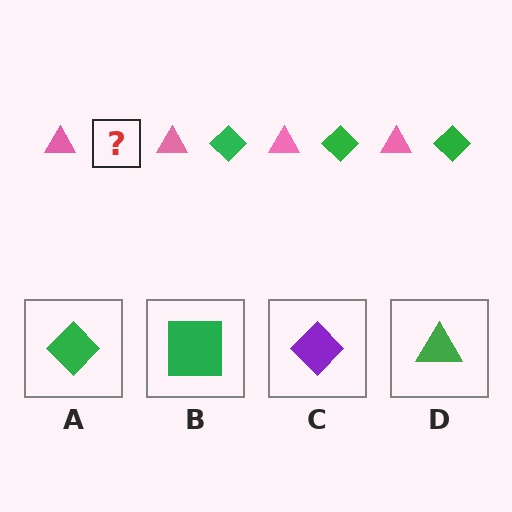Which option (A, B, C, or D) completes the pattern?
A.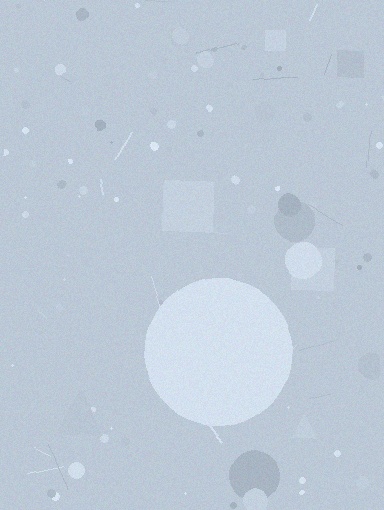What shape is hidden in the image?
A circle is hidden in the image.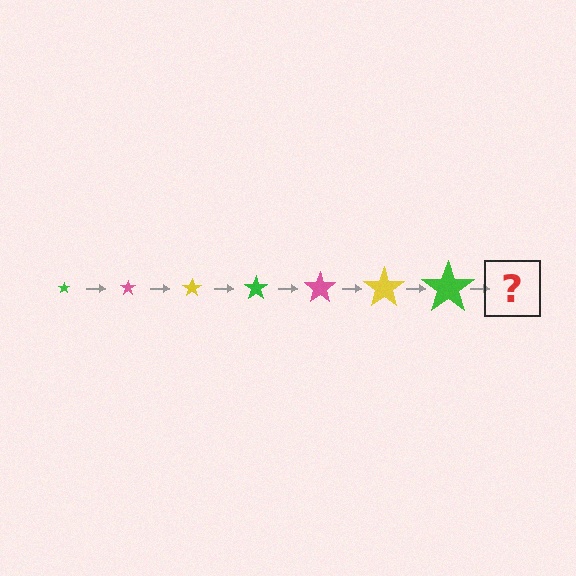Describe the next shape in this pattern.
It should be a pink star, larger than the previous one.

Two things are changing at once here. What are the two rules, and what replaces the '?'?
The two rules are that the star grows larger each step and the color cycles through green, pink, and yellow. The '?' should be a pink star, larger than the previous one.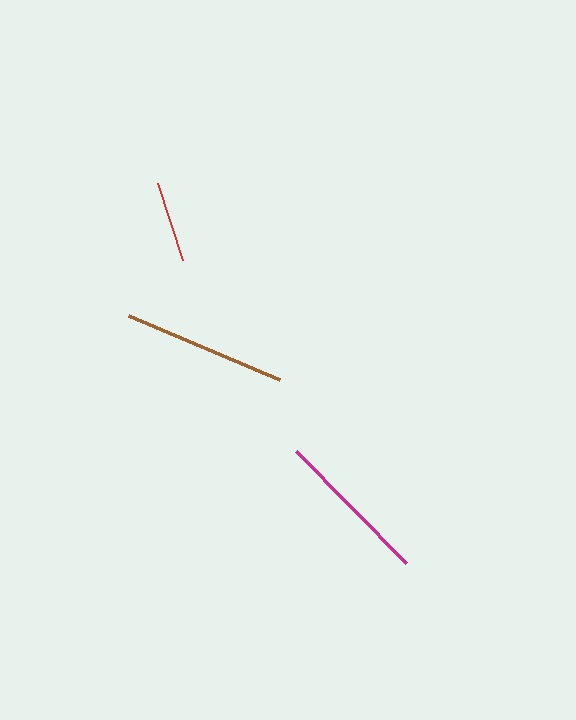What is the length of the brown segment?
The brown segment is approximately 165 pixels long.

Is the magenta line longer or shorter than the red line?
The magenta line is longer than the red line.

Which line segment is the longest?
The brown line is the longest at approximately 165 pixels.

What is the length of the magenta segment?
The magenta segment is approximately 158 pixels long.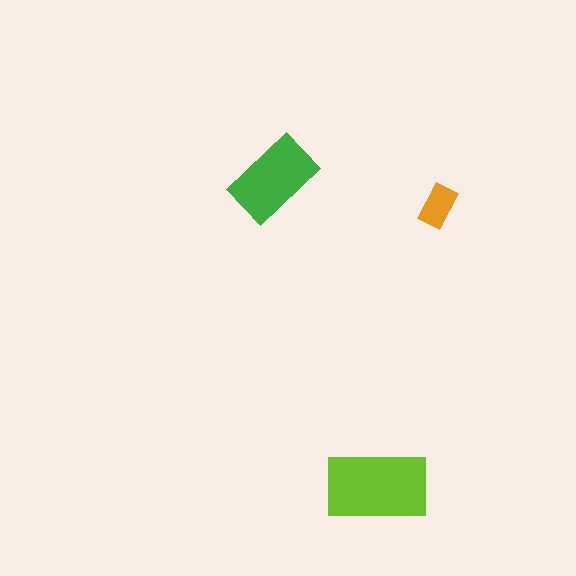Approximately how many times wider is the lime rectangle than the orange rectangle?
About 2.5 times wider.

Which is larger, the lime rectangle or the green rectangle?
The lime one.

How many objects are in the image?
There are 3 objects in the image.